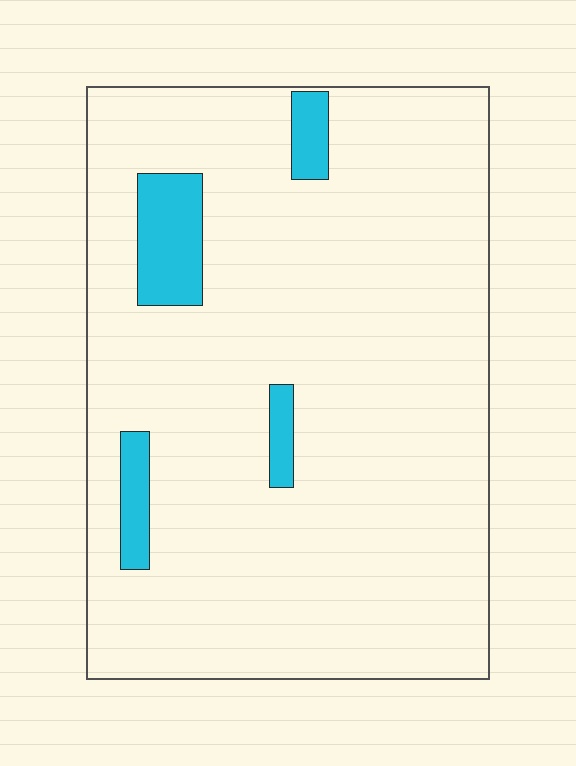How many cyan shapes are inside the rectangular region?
4.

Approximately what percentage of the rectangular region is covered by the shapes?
Approximately 10%.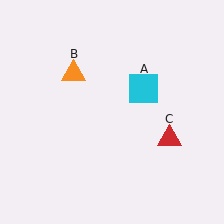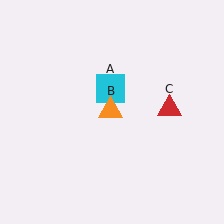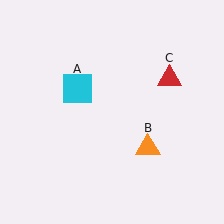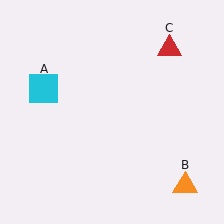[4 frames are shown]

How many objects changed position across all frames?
3 objects changed position: cyan square (object A), orange triangle (object B), red triangle (object C).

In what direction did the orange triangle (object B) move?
The orange triangle (object B) moved down and to the right.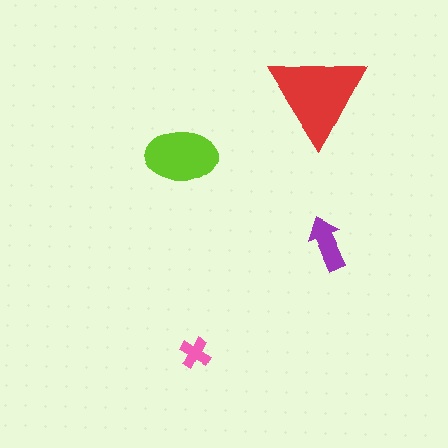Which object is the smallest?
The pink cross.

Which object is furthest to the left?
The lime ellipse is leftmost.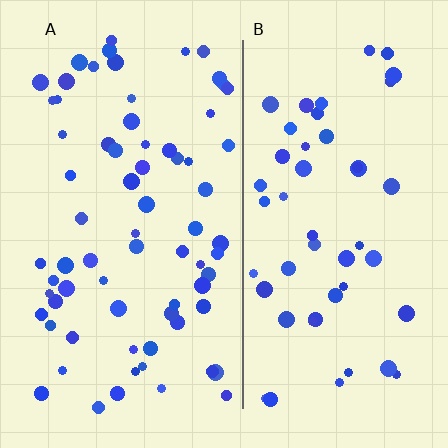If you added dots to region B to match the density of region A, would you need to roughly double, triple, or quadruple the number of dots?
Approximately double.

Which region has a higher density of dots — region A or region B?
A (the left).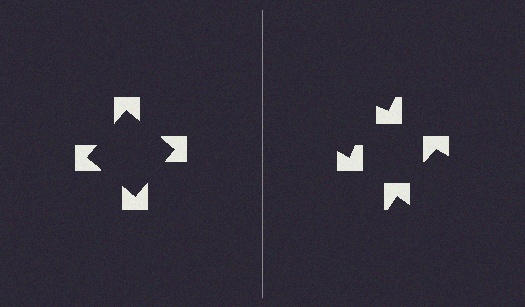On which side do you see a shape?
An illusory square appears on the left side. On the right side the wedge cuts are rotated, so no coherent shape forms.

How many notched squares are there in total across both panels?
8 — 4 on each side.